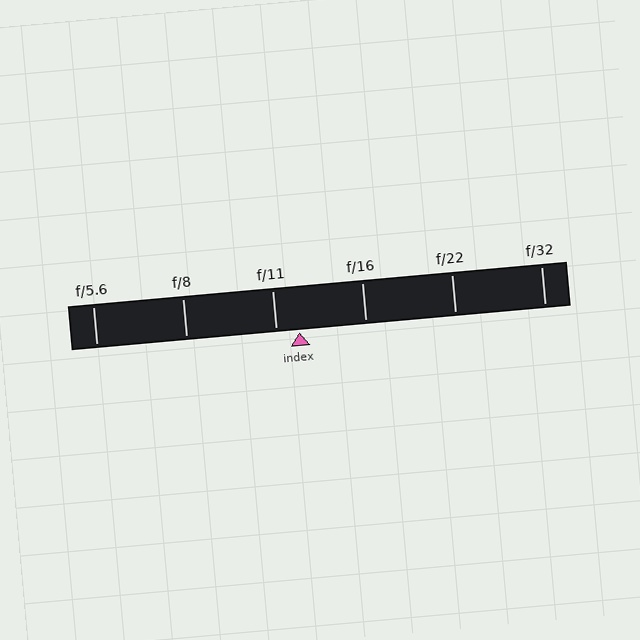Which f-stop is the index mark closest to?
The index mark is closest to f/11.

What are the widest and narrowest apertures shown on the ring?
The widest aperture shown is f/5.6 and the narrowest is f/32.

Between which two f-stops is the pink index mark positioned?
The index mark is between f/11 and f/16.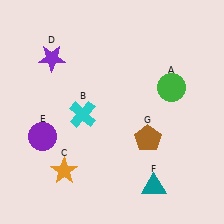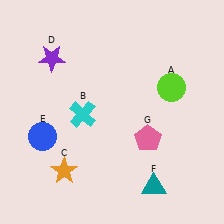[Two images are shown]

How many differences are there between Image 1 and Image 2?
There are 3 differences between the two images.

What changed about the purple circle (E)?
In Image 1, E is purple. In Image 2, it changed to blue.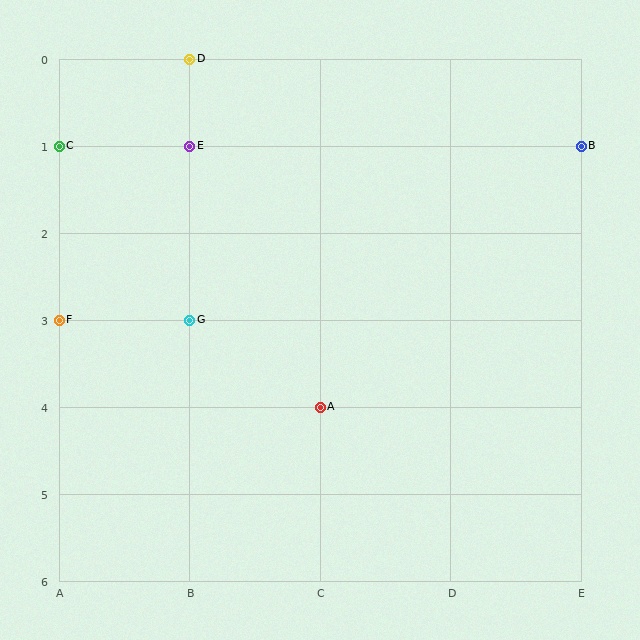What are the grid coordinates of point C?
Point C is at grid coordinates (A, 1).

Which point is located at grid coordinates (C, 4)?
Point A is at (C, 4).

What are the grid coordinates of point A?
Point A is at grid coordinates (C, 4).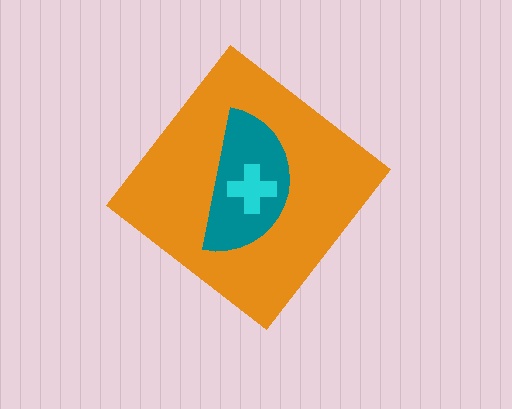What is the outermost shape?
The orange diamond.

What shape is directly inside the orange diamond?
The teal semicircle.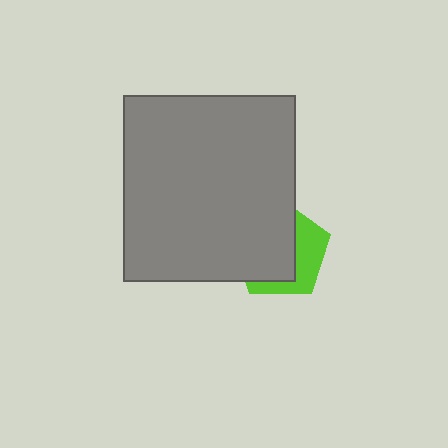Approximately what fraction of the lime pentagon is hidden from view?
Roughly 62% of the lime pentagon is hidden behind the gray rectangle.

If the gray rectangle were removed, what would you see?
You would see the complete lime pentagon.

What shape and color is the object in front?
The object in front is a gray rectangle.